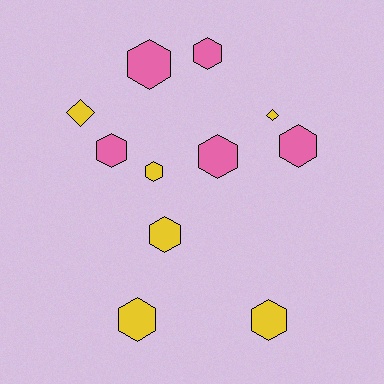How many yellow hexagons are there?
There are 4 yellow hexagons.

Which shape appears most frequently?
Hexagon, with 9 objects.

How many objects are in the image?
There are 11 objects.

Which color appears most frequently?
Yellow, with 6 objects.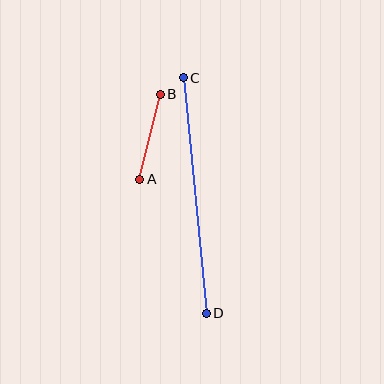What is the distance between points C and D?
The distance is approximately 237 pixels.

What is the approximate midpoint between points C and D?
The midpoint is at approximately (195, 195) pixels.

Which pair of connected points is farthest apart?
Points C and D are farthest apart.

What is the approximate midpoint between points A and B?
The midpoint is at approximately (150, 137) pixels.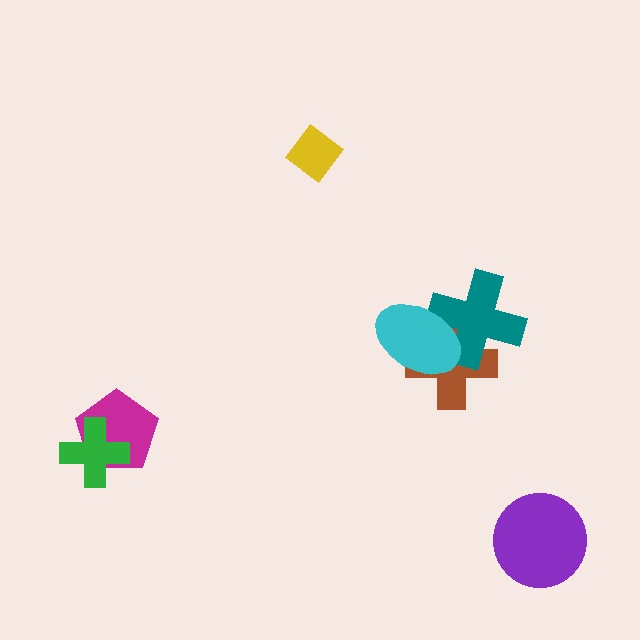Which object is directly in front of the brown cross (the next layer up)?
The teal cross is directly in front of the brown cross.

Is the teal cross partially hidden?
Yes, it is partially covered by another shape.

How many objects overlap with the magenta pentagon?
1 object overlaps with the magenta pentagon.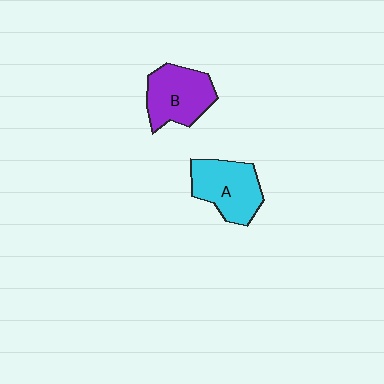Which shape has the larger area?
Shape A (cyan).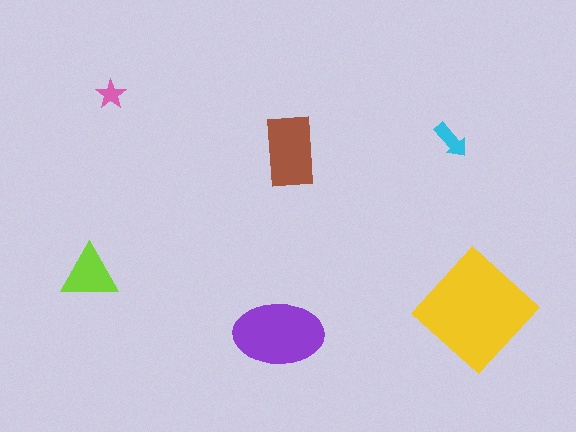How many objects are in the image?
There are 6 objects in the image.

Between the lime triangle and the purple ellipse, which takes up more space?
The purple ellipse.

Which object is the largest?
The yellow diamond.